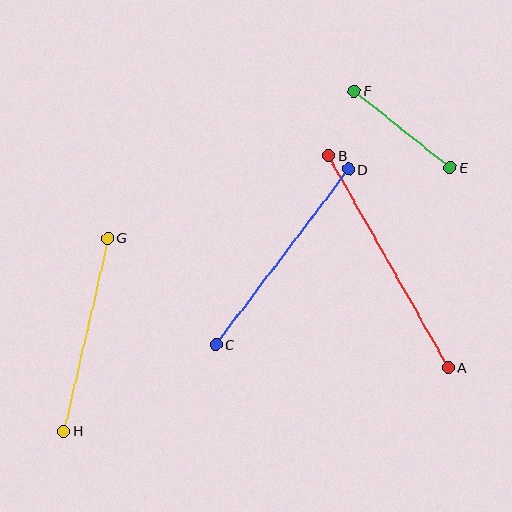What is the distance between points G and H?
The distance is approximately 197 pixels.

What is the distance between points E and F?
The distance is approximately 123 pixels.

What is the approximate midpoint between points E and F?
The midpoint is at approximately (402, 129) pixels.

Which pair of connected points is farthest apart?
Points A and B are farthest apart.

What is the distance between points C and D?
The distance is approximately 220 pixels.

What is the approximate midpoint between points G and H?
The midpoint is at approximately (86, 335) pixels.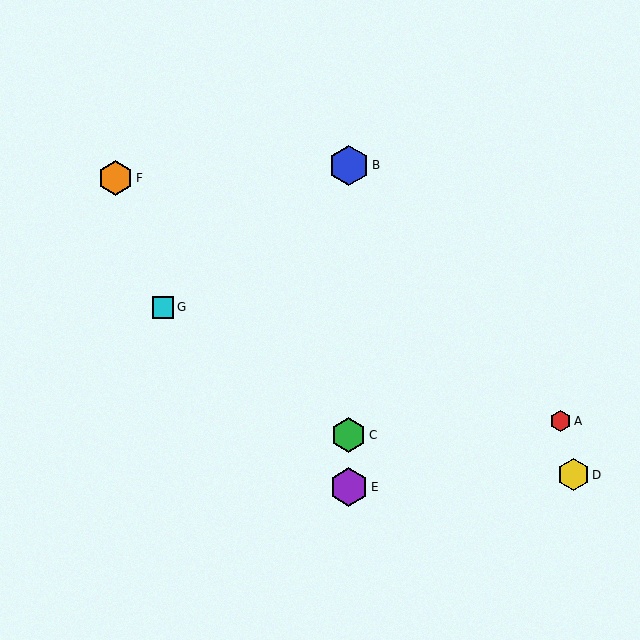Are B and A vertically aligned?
No, B is at x≈349 and A is at x≈561.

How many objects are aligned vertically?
3 objects (B, C, E) are aligned vertically.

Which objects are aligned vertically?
Objects B, C, E are aligned vertically.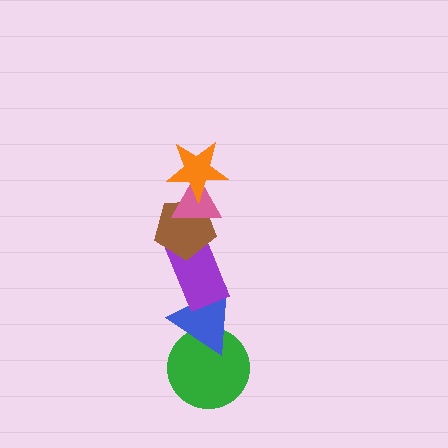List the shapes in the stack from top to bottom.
From top to bottom: the orange star, the pink triangle, the brown pentagon, the purple rectangle, the blue triangle, the green circle.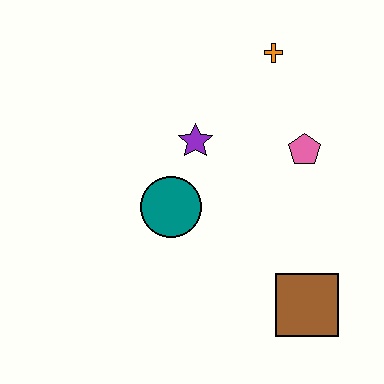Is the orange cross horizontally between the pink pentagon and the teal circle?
Yes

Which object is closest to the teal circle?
The purple star is closest to the teal circle.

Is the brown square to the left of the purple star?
No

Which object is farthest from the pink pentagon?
The brown square is farthest from the pink pentagon.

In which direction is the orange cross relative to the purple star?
The orange cross is above the purple star.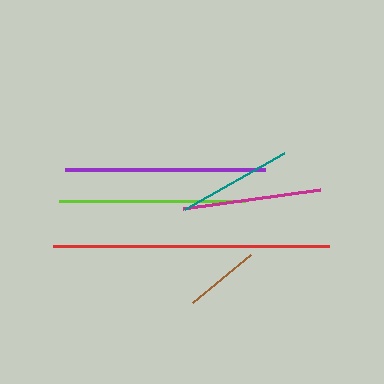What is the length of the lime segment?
The lime segment is approximately 186 pixels long.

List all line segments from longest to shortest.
From longest to shortest: red, purple, lime, magenta, teal, brown.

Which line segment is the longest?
The red line is the longest at approximately 277 pixels.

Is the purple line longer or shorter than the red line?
The red line is longer than the purple line.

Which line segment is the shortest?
The brown line is the shortest at approximately 76 pixels.